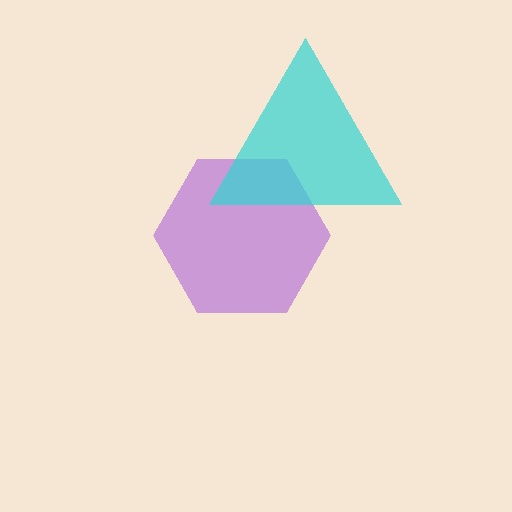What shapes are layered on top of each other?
The layered shapes are: a purple hexagon, a cyan triangle.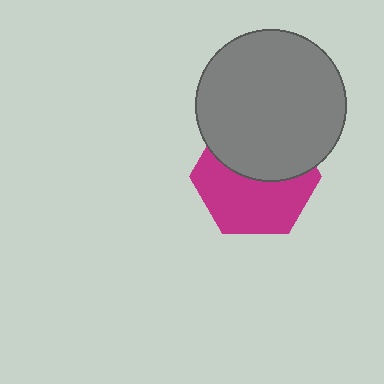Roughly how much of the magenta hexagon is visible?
About half of it is visible (roughly 55%).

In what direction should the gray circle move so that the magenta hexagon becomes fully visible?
The gray circle should move up. That is the shortest direction to clear the overlap and leave the magenta hexagon fully visible.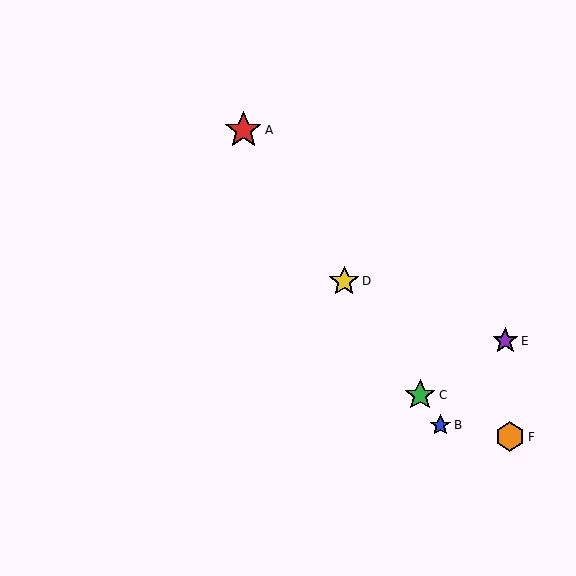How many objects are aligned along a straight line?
4 objects (A, B, C, D) are aligned along a straight line.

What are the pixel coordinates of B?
Object B is at (440, 425).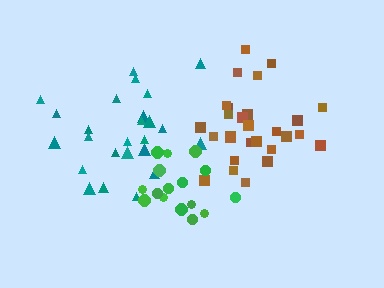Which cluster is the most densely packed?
Green.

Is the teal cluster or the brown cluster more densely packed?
Teal.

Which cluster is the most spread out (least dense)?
Brown.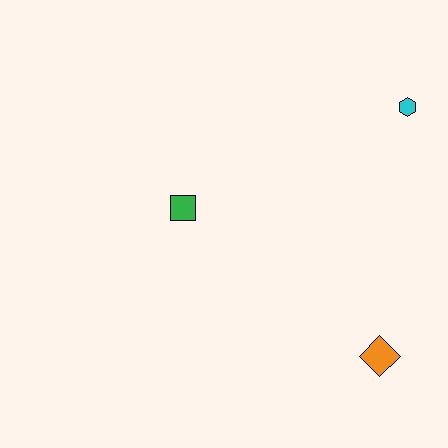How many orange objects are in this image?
There is 1 orange object.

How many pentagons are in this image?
There are no pentagons.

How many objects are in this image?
There are 3 objects.